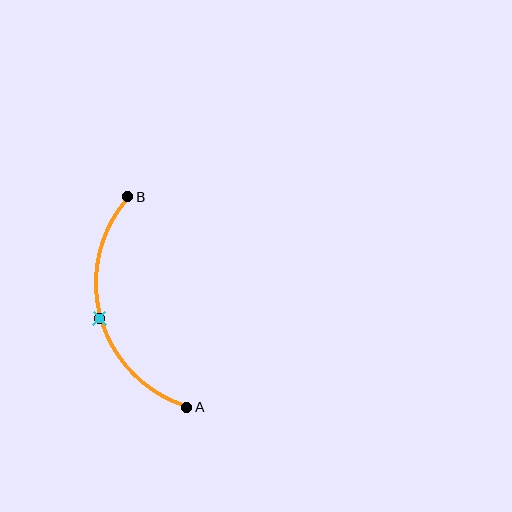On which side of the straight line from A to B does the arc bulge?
The arc bulges to the left of the straight line connecting A and B.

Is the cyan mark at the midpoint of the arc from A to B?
Yes. The cyan mark lies on the arc at equal arc-length from both A and B — it is the arc midpoint.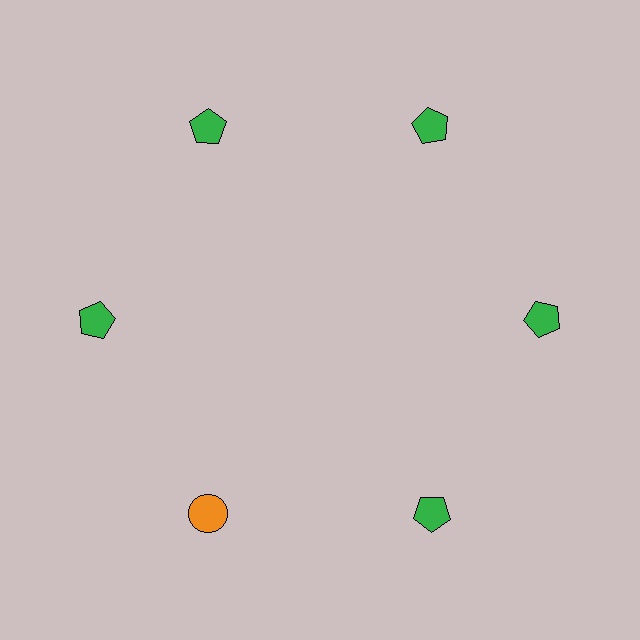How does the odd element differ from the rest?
It differs in both color (orange instead of green) and shape (circle instead of pentagon).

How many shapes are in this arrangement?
There are 6 shapes arranged in a ring pattern.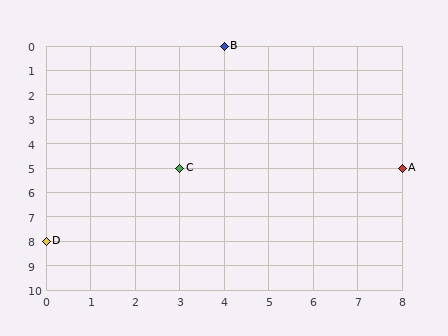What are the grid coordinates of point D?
Point D is at grid coordinates (0, 8).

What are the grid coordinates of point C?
Point C is at grid coordinates (3, 5).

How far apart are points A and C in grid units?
Points A and C are 5 columns apart.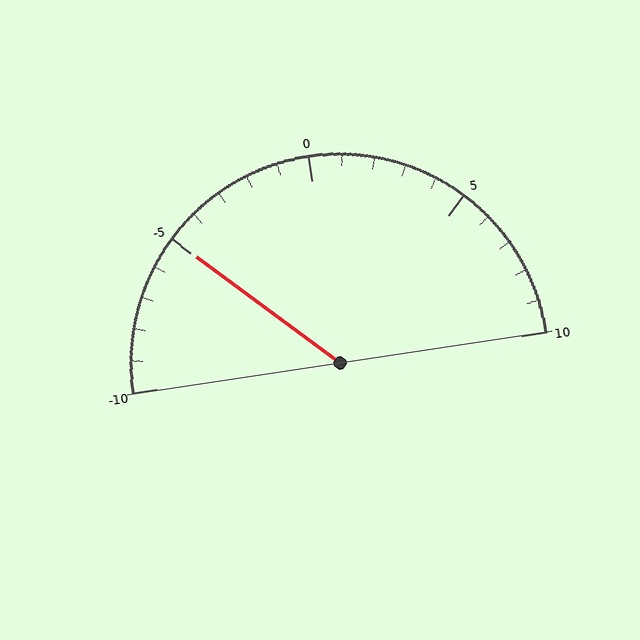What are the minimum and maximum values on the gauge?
The gauge ranges from -10 to 10.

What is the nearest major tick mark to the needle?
The nearest major tick mark is -5.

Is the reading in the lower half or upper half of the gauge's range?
The reading is in the lower half of the range (-10 to 10).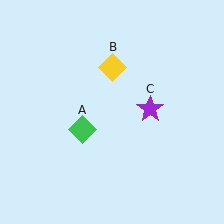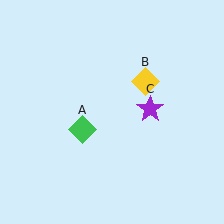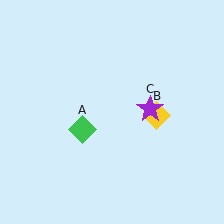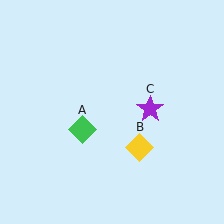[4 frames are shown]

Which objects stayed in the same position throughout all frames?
Green diamond (object A) and purple star (object C) remained stationary.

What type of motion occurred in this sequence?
The yellow diamond (object B) rotated clockwise around the center of the scene.